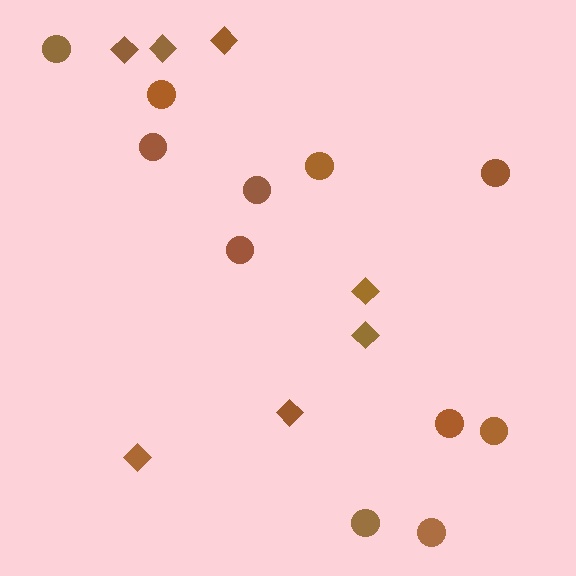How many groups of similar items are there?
There are 2 groups: one group of diamonds (7) and one group of circles (11).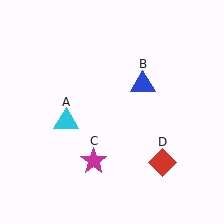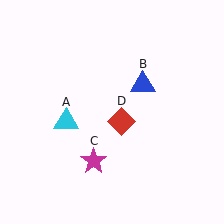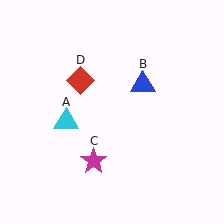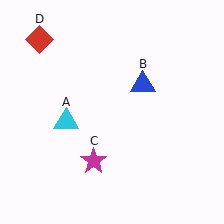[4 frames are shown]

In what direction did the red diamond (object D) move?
The red diamond (object D) moved up and to the left.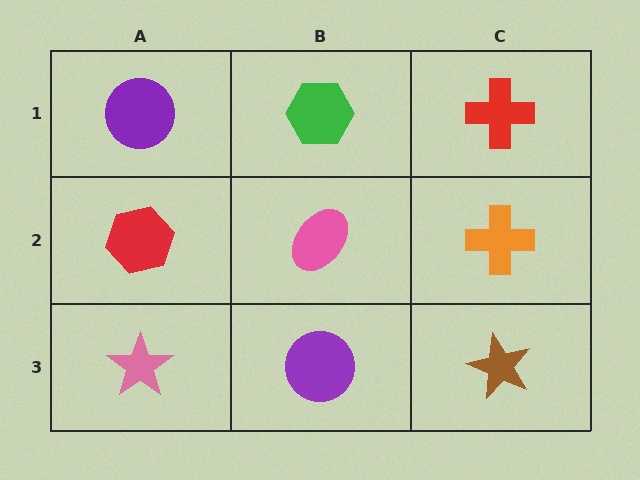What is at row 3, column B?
A purple circle.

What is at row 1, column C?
A red cross.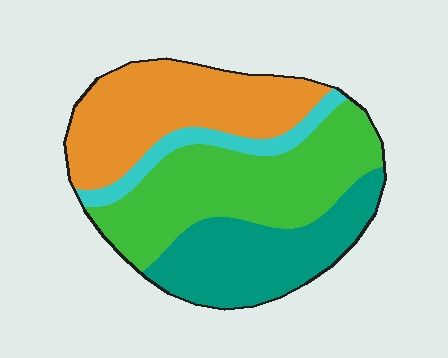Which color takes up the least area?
Cyan, at roughly 10%.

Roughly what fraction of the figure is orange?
Orange covers 31% of the figure.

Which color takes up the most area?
Green, at roughly 35%.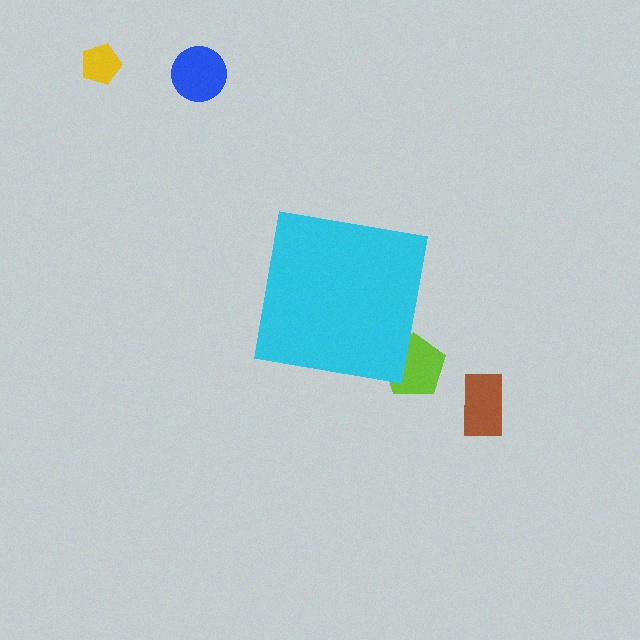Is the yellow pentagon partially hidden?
No, the yellow pentagon is fully visible.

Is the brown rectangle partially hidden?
No, the brown rectangle is fully visible.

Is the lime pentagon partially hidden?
Yes, the lime pentagon is partially hidden behind the cyan square.